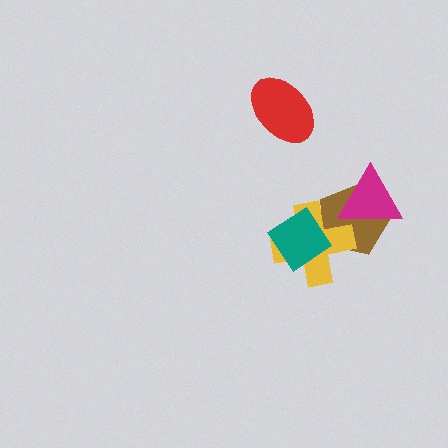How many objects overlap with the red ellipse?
0 objects overlap with the red ellipse.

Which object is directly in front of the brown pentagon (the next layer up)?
The yellow cross is directly in front of the brown pentagon.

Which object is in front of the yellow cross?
The teal diamond is in front of the yellow cross.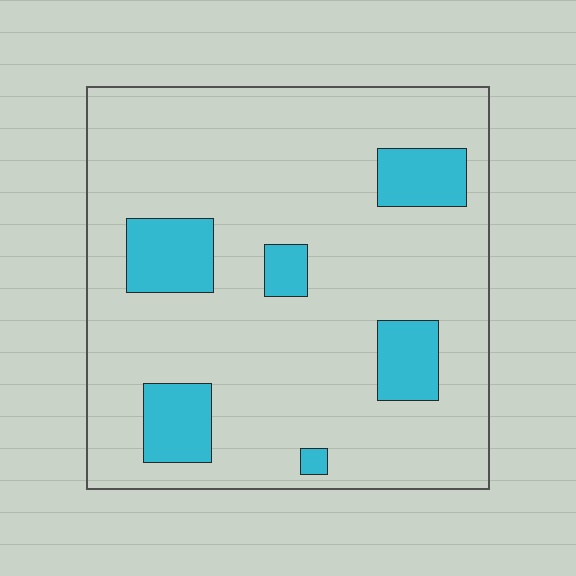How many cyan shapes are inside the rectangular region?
6.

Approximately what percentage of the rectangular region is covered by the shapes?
Approximately 15%.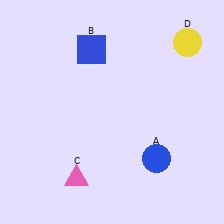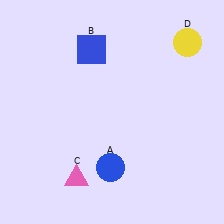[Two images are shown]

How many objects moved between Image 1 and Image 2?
1 object moved between the two images.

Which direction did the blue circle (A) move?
The blue circle (A) moved left.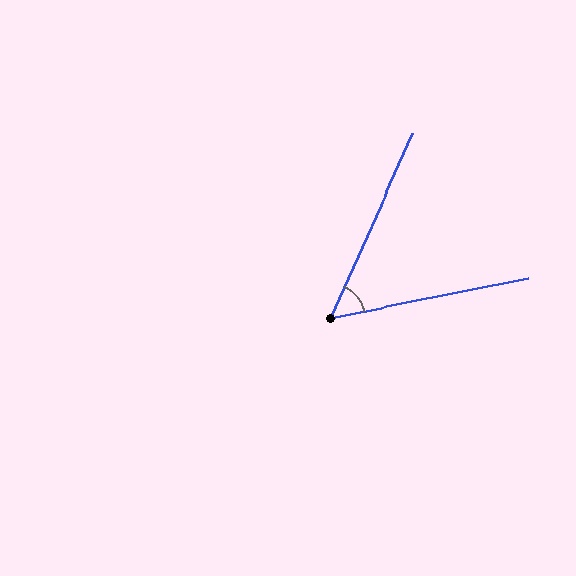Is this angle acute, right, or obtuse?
It is acute.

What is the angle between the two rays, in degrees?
Approximately 55 degrees.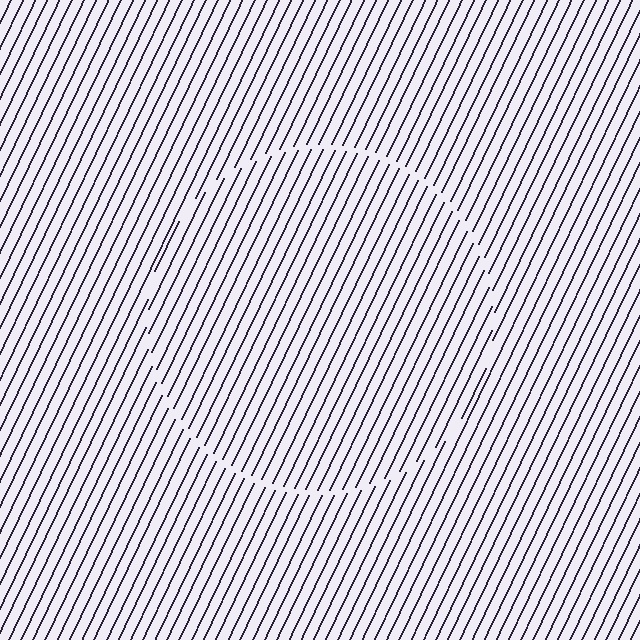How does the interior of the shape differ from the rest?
The interior of the shape contains the same grating, shifted by half a period — the contour is defined by the phase discontinuity where line-ends from the inner and outer gratings abut.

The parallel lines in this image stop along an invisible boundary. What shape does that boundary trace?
An illusory circle. The interior of the shape contains the same grating, shifted by half a period — the contour is defined by the phase discontinuity where line-ends from the inner and outer gratings abut.